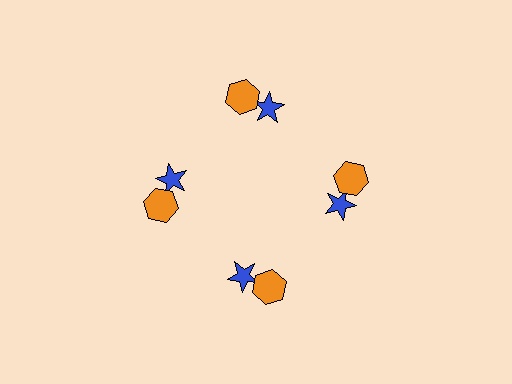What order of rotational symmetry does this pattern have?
This pattern has 4-fold rotational symmetry.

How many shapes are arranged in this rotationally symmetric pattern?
There are 8 shapes, arranged in 4 groups of 2.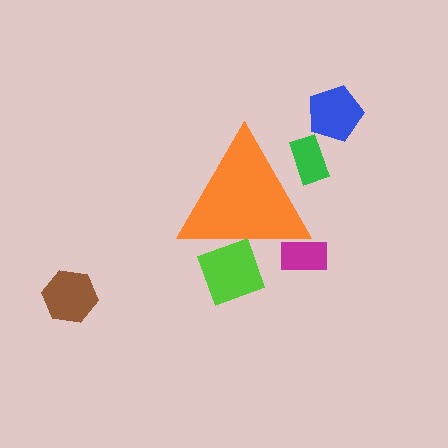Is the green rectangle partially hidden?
Yes, the green rectangle is partially hidden behind the orange triangle.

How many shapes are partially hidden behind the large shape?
3 shapes are partially hidden.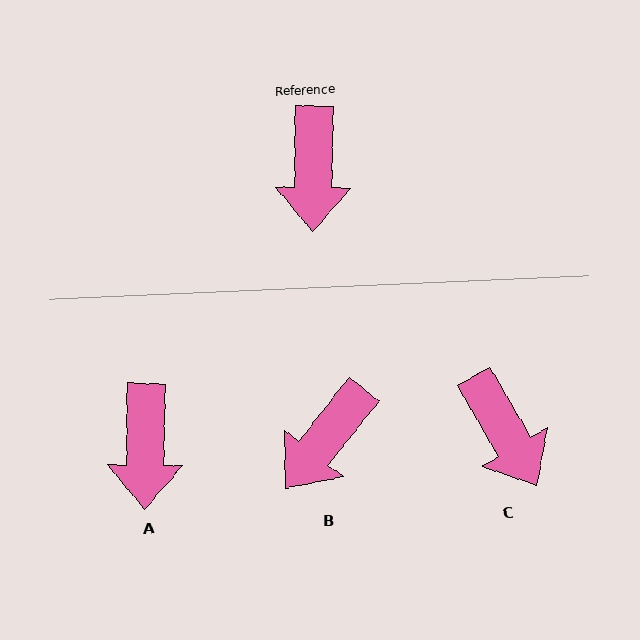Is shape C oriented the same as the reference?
No, it is off by about 31 degrees.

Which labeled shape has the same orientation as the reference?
A.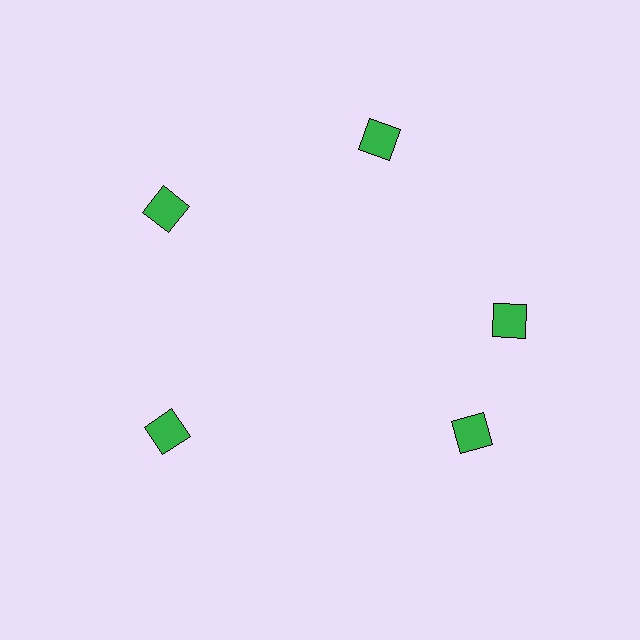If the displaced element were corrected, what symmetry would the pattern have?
It would have 5-fold rotational symmetry — the pattern would map onto itself every 72 degrees.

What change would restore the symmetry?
The symmetry would be restored by rotating it back into even spacing with its neighbors so that all 5 diamonds sit at equal angles and equal distance from the center.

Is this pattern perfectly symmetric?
No. The 5 green diamonds are arranged in a ring, but one element near the 5 o'clock position is rotated out of alignment along the ring, breaking the 5-fold rotational symmetry.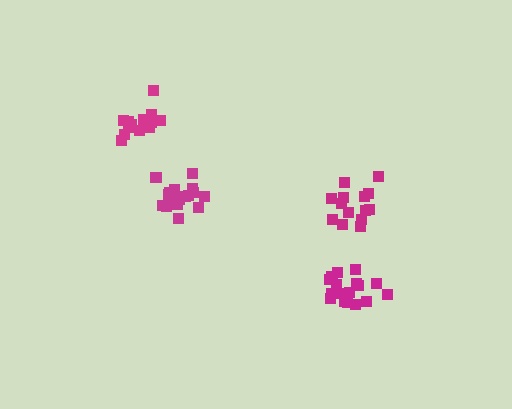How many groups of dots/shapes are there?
There are 4 groups.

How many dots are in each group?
Group 1: 16 dots, Group 2: 17 dots, Group 3: 19 dots, Group 4: 14 dots (66 total).